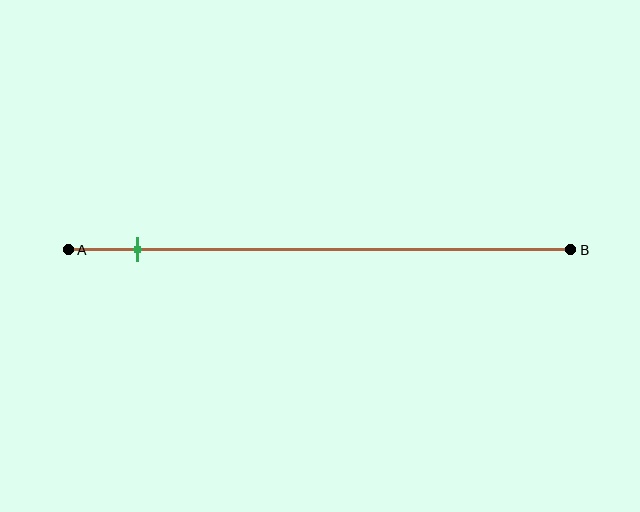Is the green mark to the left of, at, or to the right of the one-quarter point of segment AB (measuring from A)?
The green mark is to the left of the one-quarter point of segment AB.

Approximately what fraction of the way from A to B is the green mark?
The green mark is approximately 15% of the way from A to B.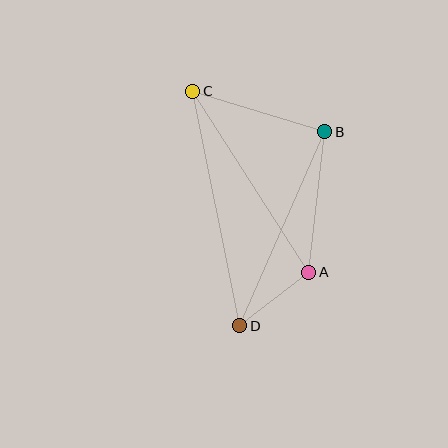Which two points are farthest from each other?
Points C and D are farthest from each other.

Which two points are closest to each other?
Points A and D are closest to each other.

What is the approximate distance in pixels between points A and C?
The distance between A and C is approximately 215 pixels.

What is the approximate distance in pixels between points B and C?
The distance between B and C is approximately 138 pixels.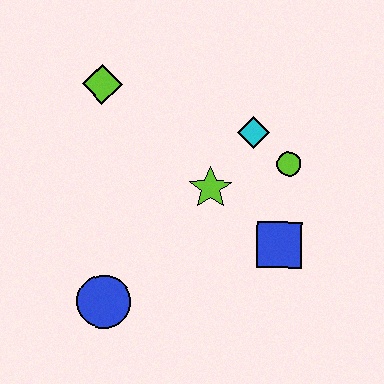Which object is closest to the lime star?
The cyan diamond is closest to the lime star.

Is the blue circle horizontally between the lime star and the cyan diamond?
No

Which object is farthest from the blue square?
The lime diamond is farthest from the blue square.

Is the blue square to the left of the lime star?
No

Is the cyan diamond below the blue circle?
No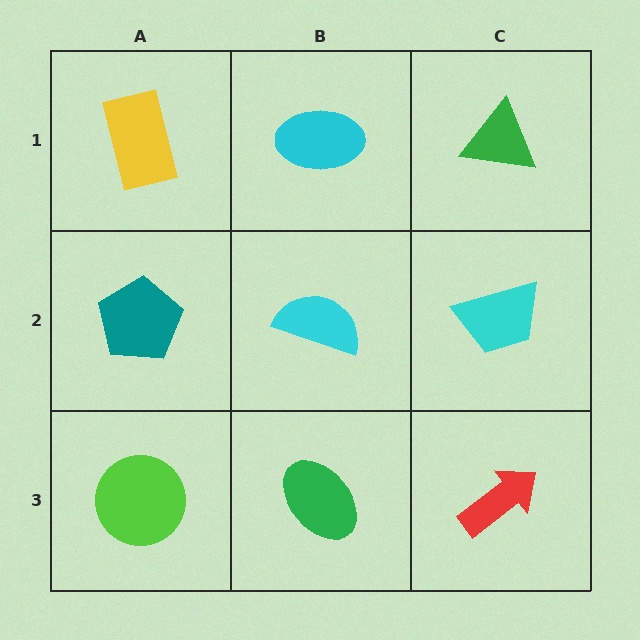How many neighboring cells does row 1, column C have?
2.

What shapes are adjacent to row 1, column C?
A cyan trapezoid (row 2, column C), a cyan ellipse (row 1, column B).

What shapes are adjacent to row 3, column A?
A teal pentagon (row 2, column A), a green ellipse (row 3, column B).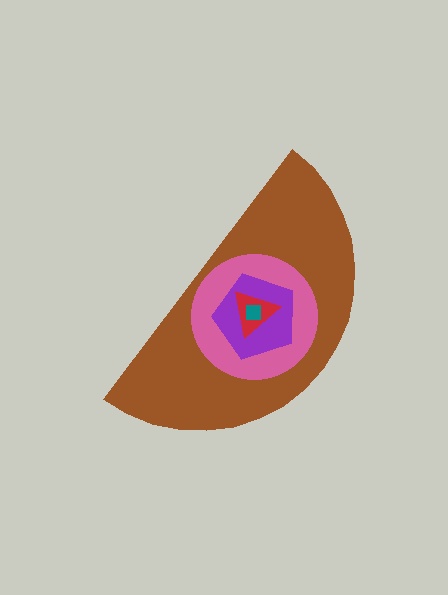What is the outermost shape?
The brown semicircle.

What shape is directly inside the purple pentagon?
The red triangle.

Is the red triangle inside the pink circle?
Yes.